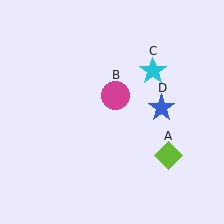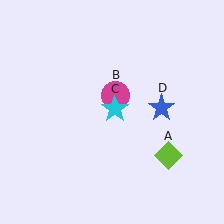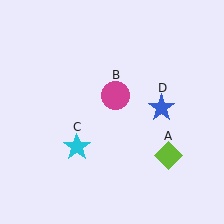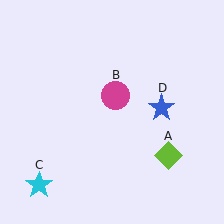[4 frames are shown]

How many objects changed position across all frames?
1 object changed position: cyan star (object C).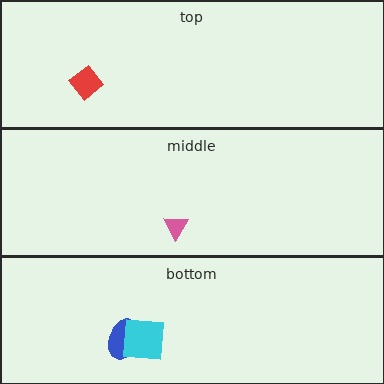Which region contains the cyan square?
The bottom region.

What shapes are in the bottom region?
The blue ellipse, the cyan square.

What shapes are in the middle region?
The pink triangle.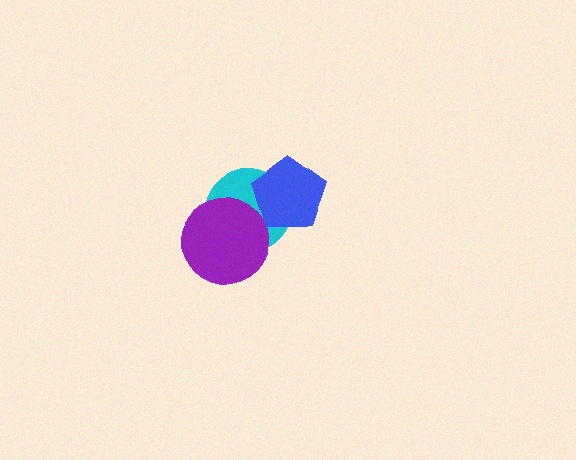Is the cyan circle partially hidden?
Yes, it is partially covered by another shape.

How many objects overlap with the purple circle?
1 object overlaps with the purple circle.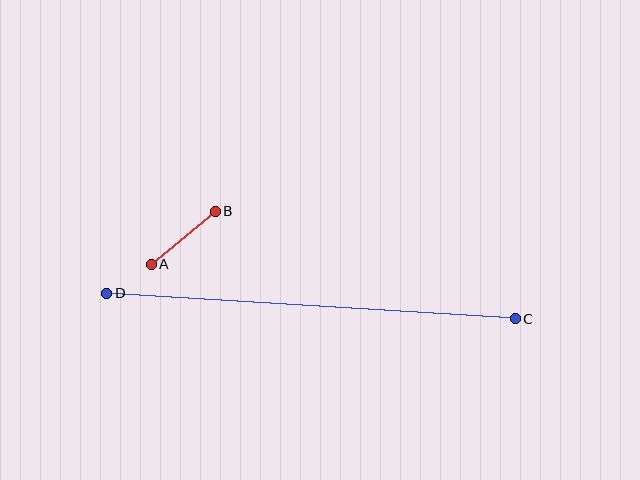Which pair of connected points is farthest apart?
Points C and D are farthest apart.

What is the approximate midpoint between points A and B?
The midpoint is at approximately (183, 238) pixels.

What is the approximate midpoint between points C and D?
The midpoint is at approximately (311, 306) pixels.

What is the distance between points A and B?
The distance is approximately 83 pixels.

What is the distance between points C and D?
The distance is approximately 409 pixels.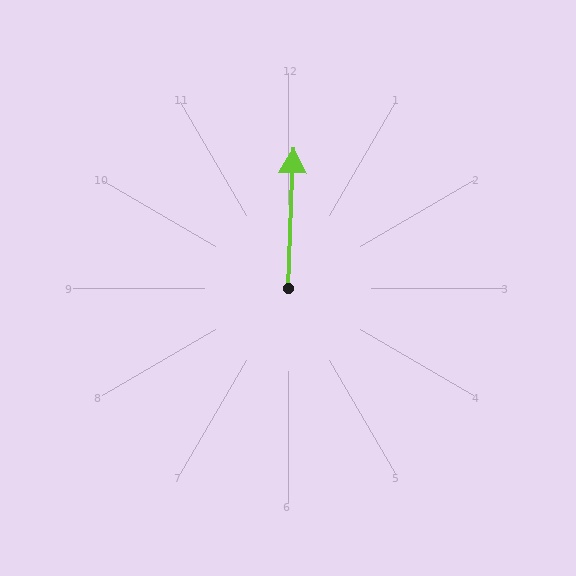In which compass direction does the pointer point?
North.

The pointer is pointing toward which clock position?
Roughly 12 o'clock.